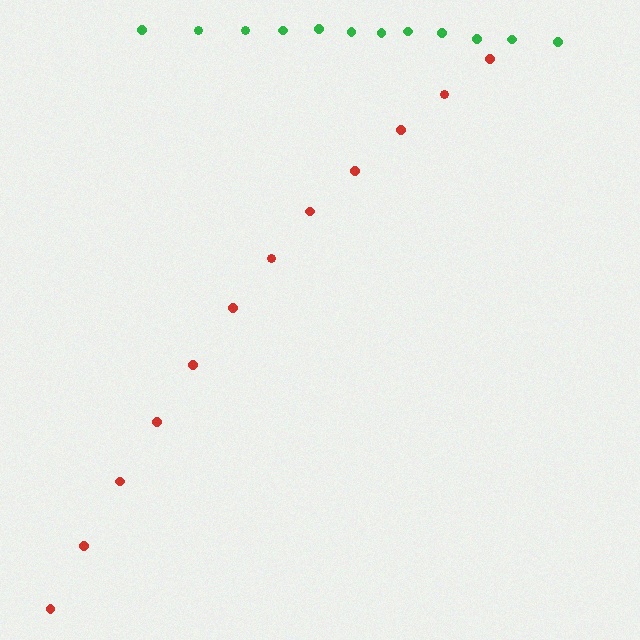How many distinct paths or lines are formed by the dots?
There are 2 distinct paths.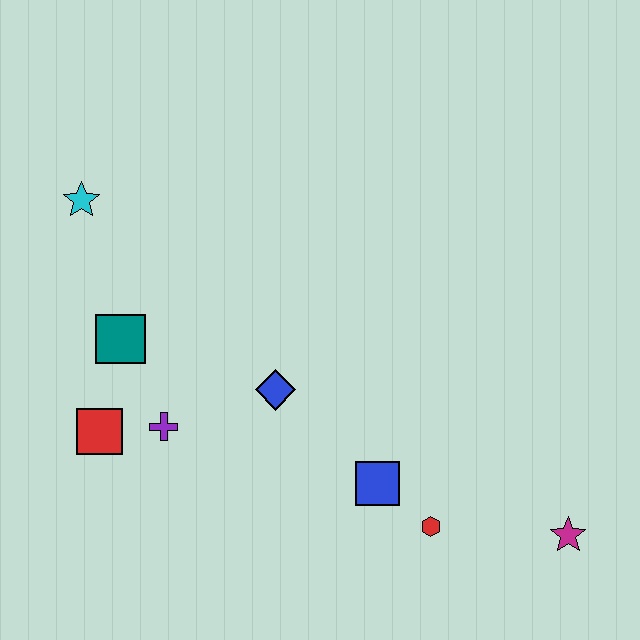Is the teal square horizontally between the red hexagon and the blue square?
No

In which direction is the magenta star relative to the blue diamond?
The magenta star is to the right of the blue diamond.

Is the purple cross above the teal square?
No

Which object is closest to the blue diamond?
The purple cross is closest to the blue diamond.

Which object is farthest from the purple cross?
The magenta star is farthest from the purple cross.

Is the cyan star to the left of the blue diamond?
Yes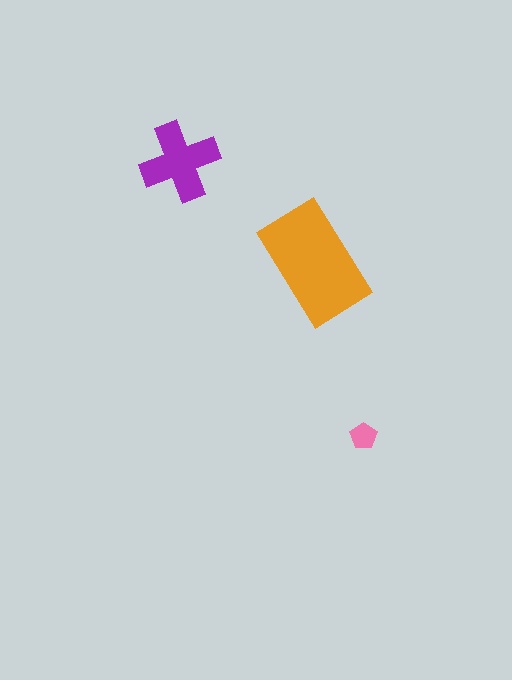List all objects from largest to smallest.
The orange rectangle, the purple cross, the pink pentagon.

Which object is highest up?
The purple cross is topmost.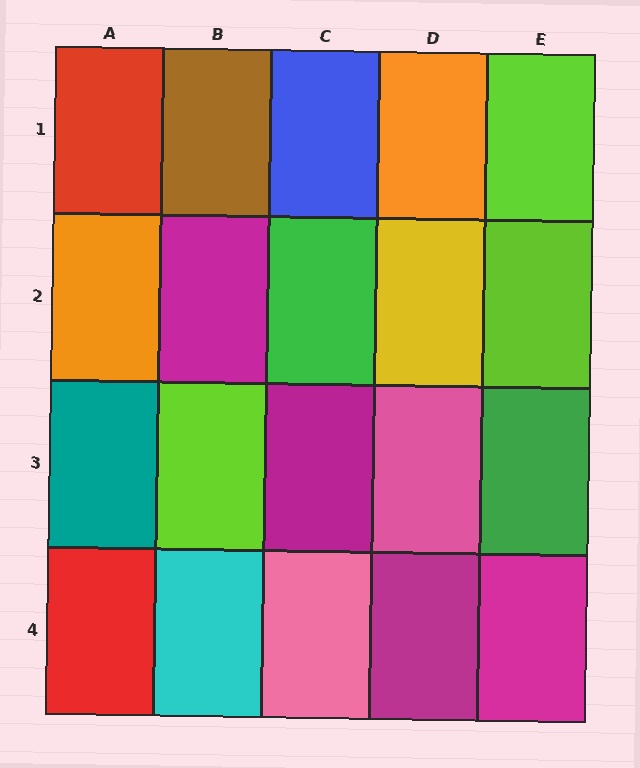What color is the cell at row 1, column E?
Lime.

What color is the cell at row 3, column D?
Pink.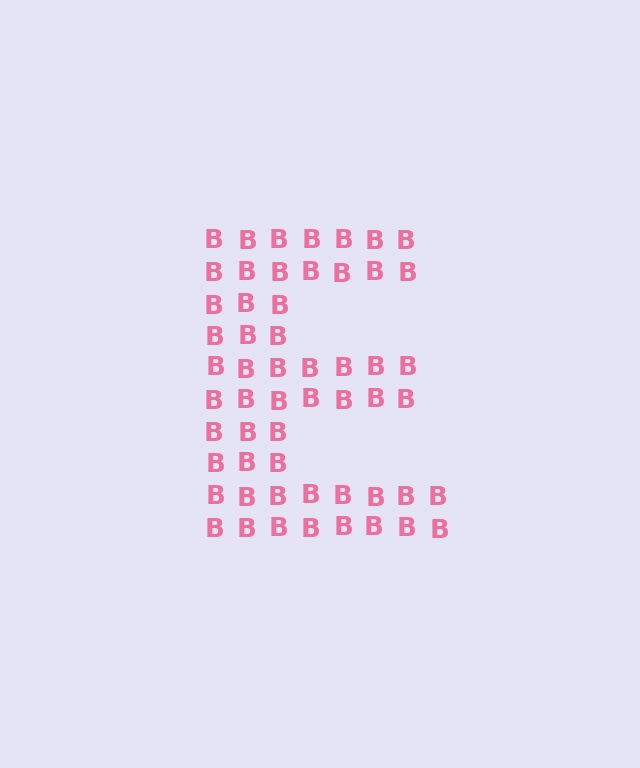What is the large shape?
The large shape is the letter E.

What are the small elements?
The small elements are letter B's.